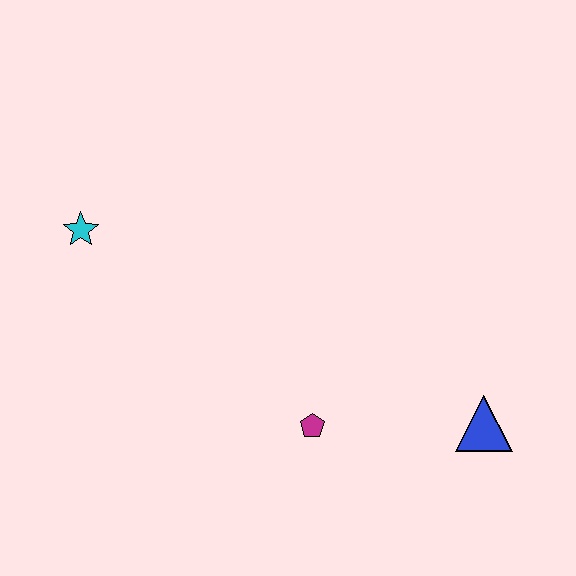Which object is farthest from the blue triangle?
The cyan star is farthest from the blue triangle.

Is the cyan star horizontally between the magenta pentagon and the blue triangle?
No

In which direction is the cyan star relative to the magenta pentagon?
The cyan star is to the left of the magenta pentagon.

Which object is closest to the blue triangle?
The magenta pentagon is closest to the blue triangle.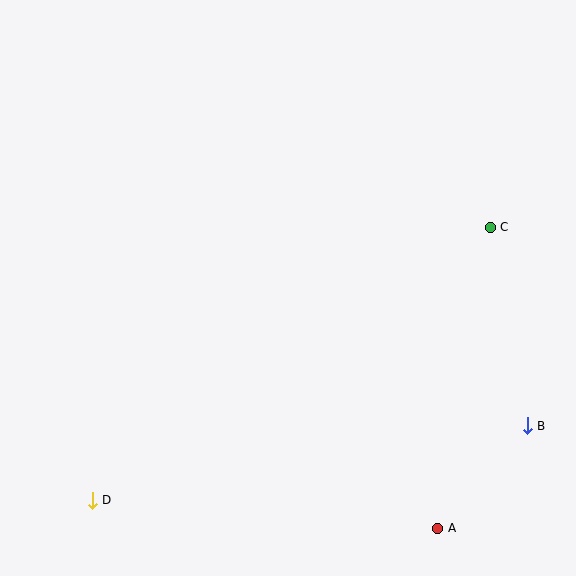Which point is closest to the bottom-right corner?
Point A is closest to the bottom-right corner.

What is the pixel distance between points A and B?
The distance between A and B is 137 pixels.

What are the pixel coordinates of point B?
Point B is at (527, 426).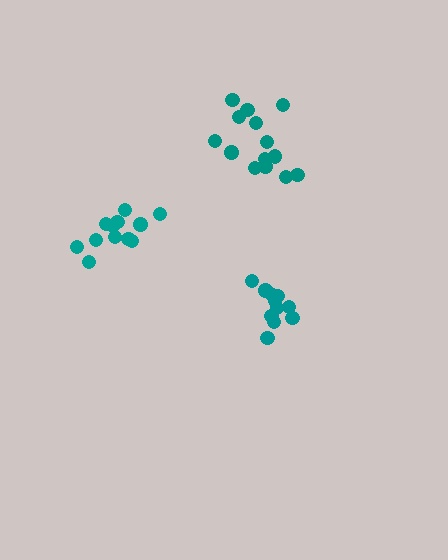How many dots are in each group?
Group 1: 11 dots, Group 2: 14 dots, Group 3: 12 dots (37 total).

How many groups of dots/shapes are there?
There are 3 groups.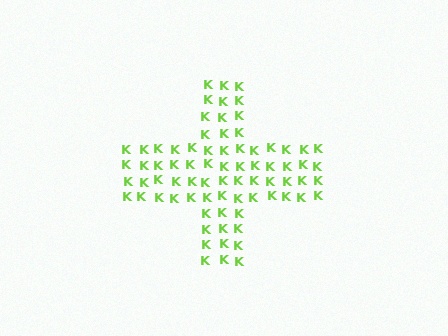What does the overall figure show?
The overall figure shows a cross.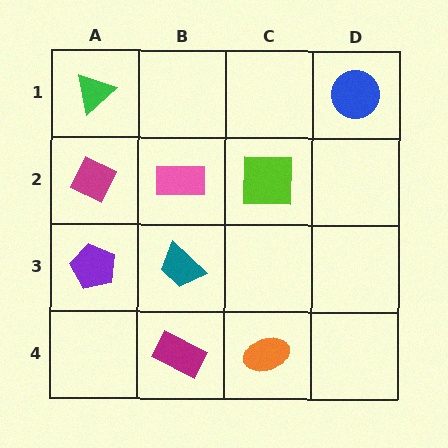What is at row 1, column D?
A blue circle.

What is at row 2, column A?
A magenta diamond.